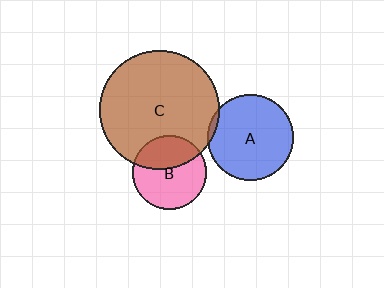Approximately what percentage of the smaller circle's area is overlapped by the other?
Approximately 35%.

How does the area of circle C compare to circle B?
Approximately 2.6 times.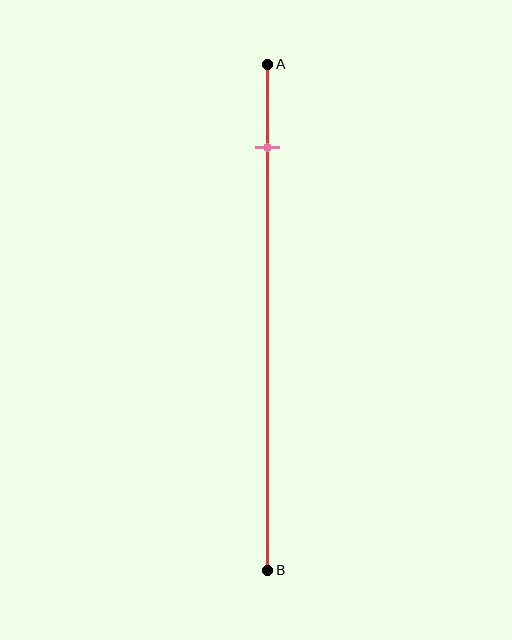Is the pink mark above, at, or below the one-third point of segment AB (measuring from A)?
The pink mark is above the one-third point of segment AB.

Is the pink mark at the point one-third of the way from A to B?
No, the mark is at about 15% from A, not at the 33% one-third point.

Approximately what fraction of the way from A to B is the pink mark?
The pink mark is approximately 15% of the way from A to B.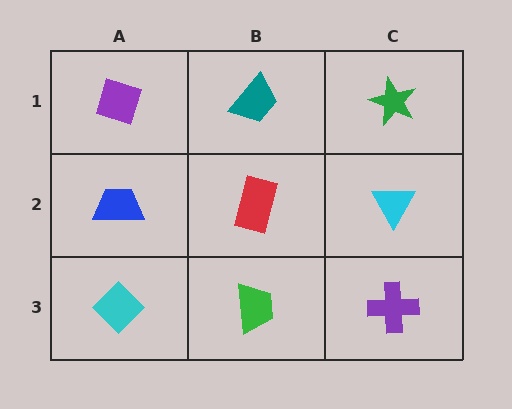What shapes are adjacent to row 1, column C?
A cyan triangle (row 2, column C), a teal trapezoid (row 1, column B).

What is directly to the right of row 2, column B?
A cyan triangle.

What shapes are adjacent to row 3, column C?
A cyan triangle (row 2, column C), a green trapezoid (row 3, column B).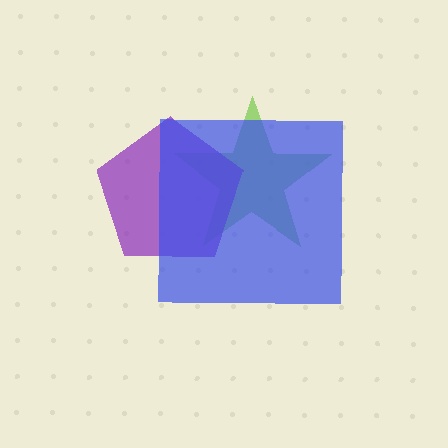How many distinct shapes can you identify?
There are 3 distinct shapes: a lime star, a purple pentagon, a blue square.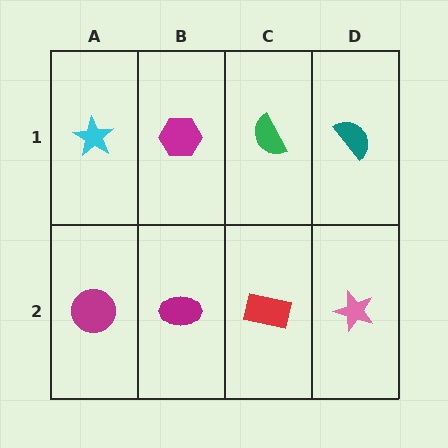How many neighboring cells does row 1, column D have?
2.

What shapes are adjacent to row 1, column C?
A red rectangle (row 2, column C), a magenta hexagon (row 1, column B), a teal semicircle (row 1, column D).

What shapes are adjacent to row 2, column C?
A green semicircle (row 1, column C), a magenta ellipse (row 2, column B), a pink star (row 2, column D).